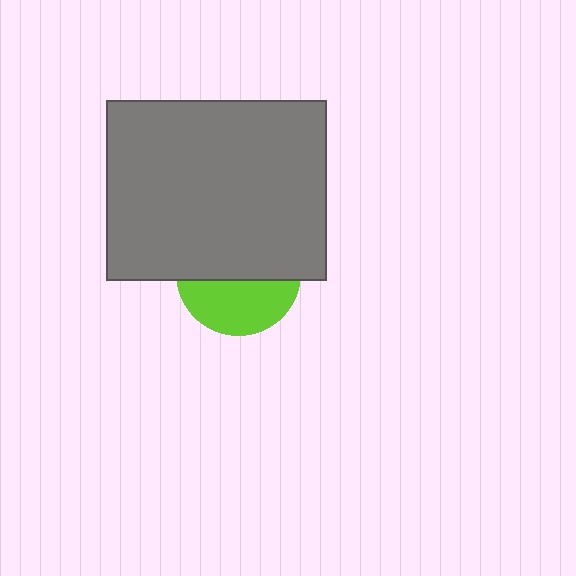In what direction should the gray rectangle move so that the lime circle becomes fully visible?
The gray rectangle should move up. That is the shortest direction to clear the overlap and leave the lime circle fully visible.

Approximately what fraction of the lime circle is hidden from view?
Roughly 58% of the lime circle is hidden behind the gray rectangle.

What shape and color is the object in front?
The object in front is a gray rectangle.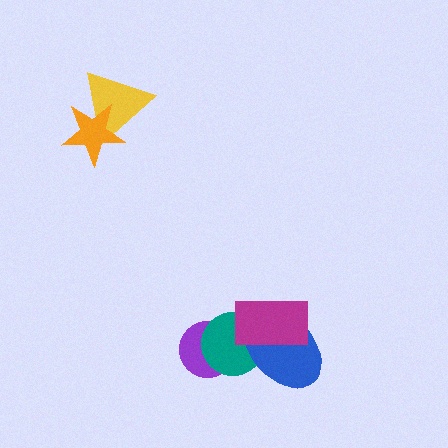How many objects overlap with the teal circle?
3 objects overlap with the teal circle.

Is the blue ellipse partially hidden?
Yes, it is partially covered by another shape.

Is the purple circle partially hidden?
Yes, it is partially covered by another shape.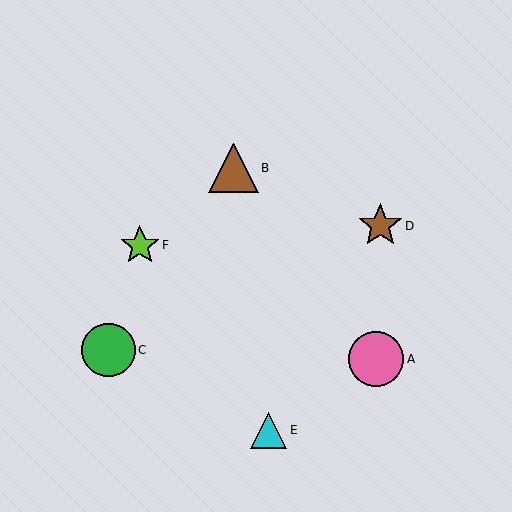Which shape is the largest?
The pink circle (labeled A) is the largest.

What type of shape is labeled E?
Shape E is a cyan triangle.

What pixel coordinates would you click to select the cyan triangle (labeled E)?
Click at (269, 430) to select the cyan triangle E.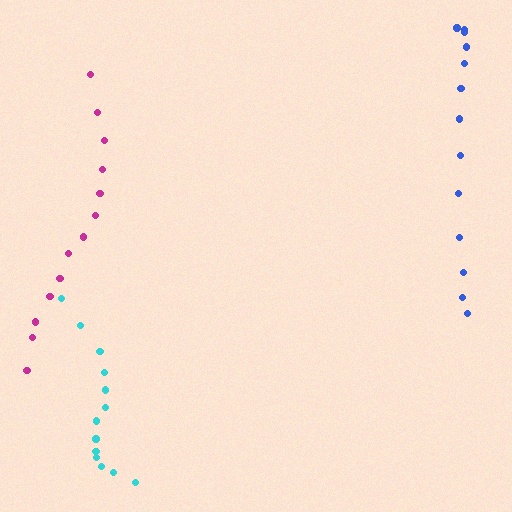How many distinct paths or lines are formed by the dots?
There are 3 distinct paths.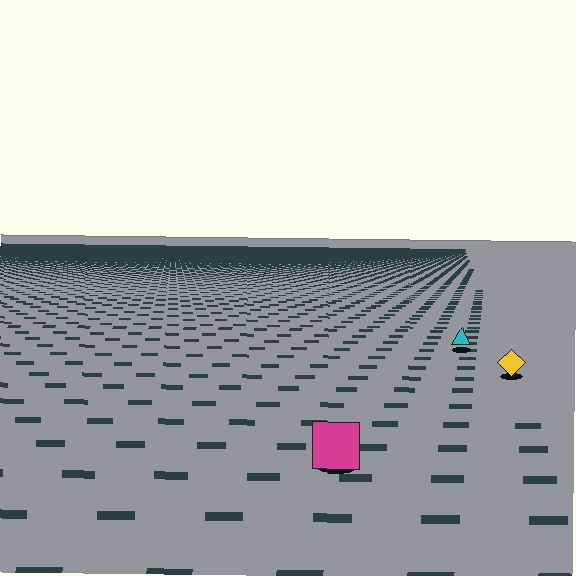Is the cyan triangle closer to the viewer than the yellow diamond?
No. The yellow diamond is closer — you can tell from the texture gradient: the ground texture is coarser near it.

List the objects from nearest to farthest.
From nearest to farthest: the magenta square, the yellow diamond, the cyan triangle.